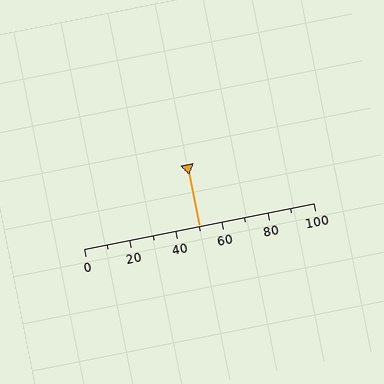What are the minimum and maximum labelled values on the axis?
The axis runs from 0 to 100.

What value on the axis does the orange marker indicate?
The marker indicates approximately 50.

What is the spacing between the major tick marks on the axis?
The major ticks are spaced 20 apart.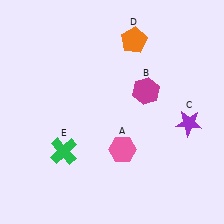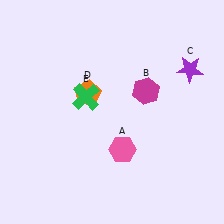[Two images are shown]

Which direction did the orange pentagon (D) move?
The orange pentagon (D) moved down.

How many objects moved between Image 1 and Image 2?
3 objects moved between the two images.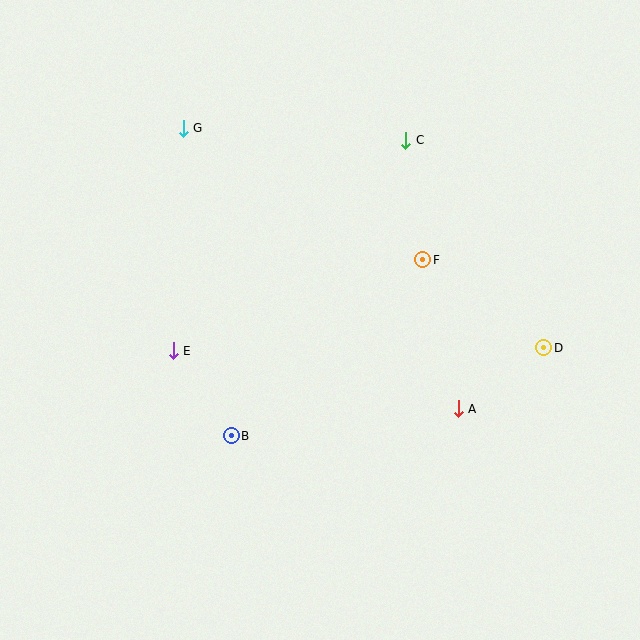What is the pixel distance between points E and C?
The distance between E and C is 314 pixels.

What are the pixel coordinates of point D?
Point D is at (544, 348).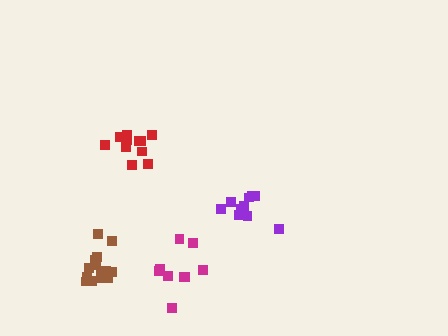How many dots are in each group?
Group 1: 14 dots, Group 2: 12 dots, Group 3: 11 dots, Group 4: 9 dots (46 total).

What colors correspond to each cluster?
The clusters are colored: brown, purple, red, magenta.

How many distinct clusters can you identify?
There are 4 distinct clusters.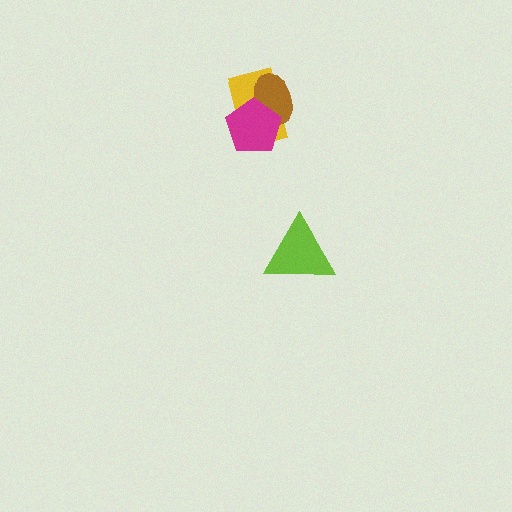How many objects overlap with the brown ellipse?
2 objects overlap with the brown ellipse.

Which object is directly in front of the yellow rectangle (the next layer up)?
The brown ellipse is directly in front of the yellow rectangle.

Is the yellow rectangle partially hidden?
Yes, it is partially covered by another shape.